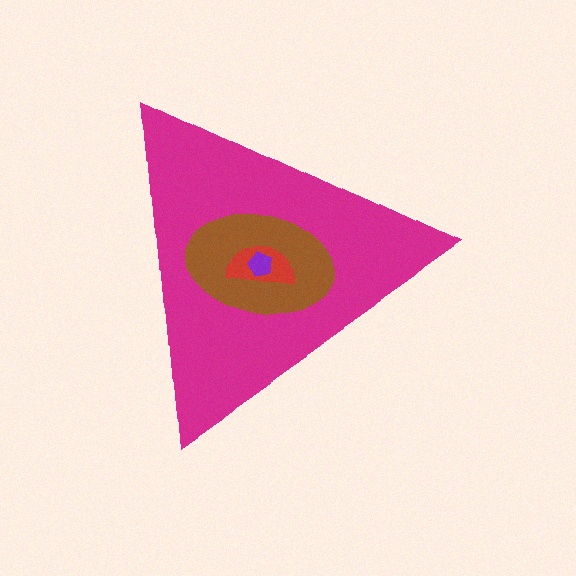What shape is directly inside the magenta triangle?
The brown ellipse.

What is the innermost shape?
The purple pentagon.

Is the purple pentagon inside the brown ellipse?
Yes.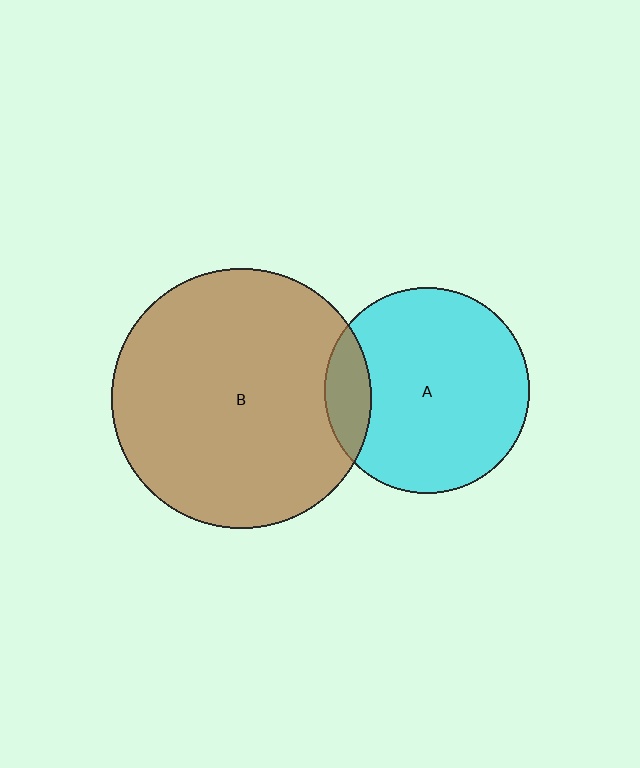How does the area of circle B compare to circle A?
Approximately 1.6 times.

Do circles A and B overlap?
Yes.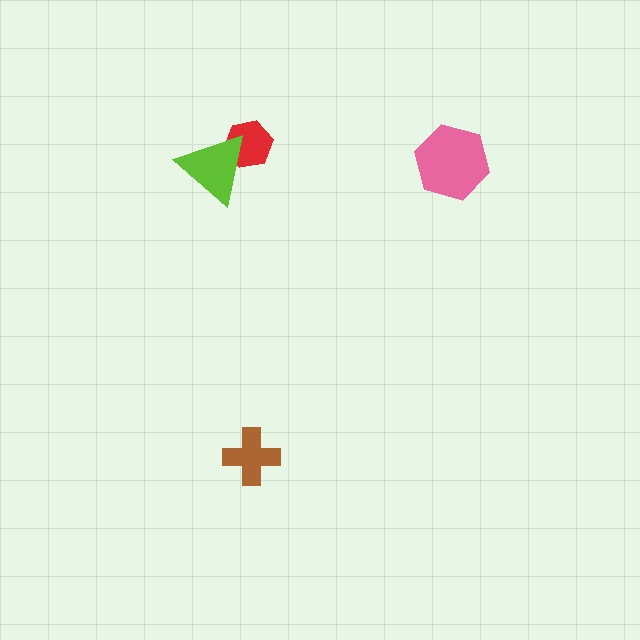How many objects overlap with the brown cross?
0 objects overlap with the brown cross.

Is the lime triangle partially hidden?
No, no other shape covers it.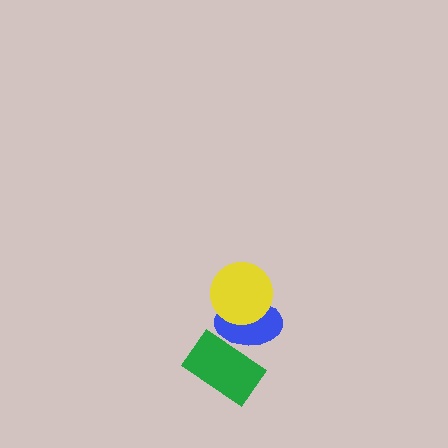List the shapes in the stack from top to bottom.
From top to bottom: the yellow circle, the blue ellipse, the green rectangle.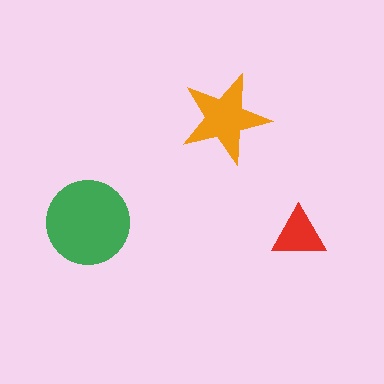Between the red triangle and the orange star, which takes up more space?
The orange star.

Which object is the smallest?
The red triangle.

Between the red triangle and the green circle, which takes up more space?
The green circle.